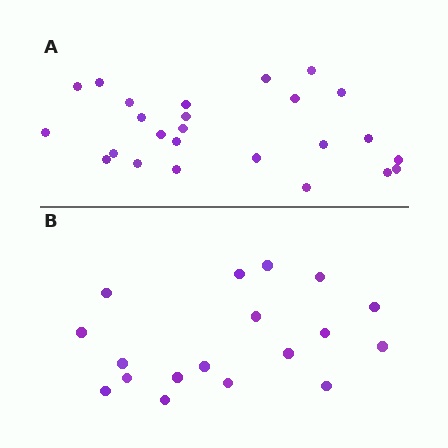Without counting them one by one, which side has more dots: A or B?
Region A (the top region) has more dots.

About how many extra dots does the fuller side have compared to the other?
Region A has roughly 8 or so more dots than region B.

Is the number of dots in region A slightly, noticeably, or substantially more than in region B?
Region A has noticeably more, but not dramatically so. The ratio is roughly 1.4 to 1.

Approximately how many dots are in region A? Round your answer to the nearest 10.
About 20 dots. (The exact count is 25, which rounds to 20.)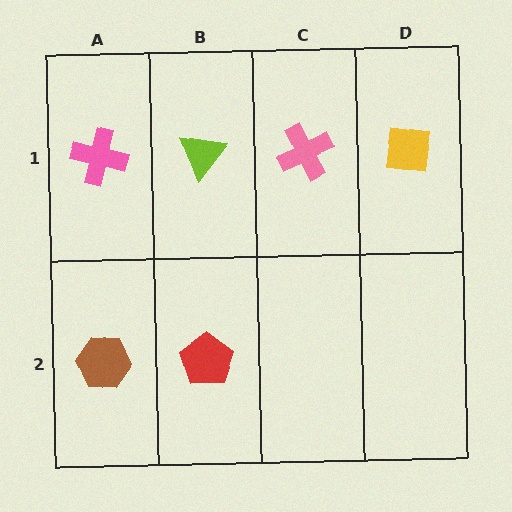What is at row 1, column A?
A pink cross.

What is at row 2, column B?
A red pentagon.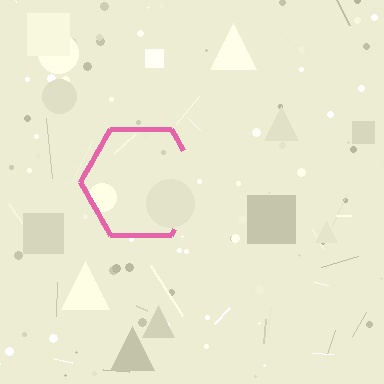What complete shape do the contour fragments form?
The contour fragments form a hexagon.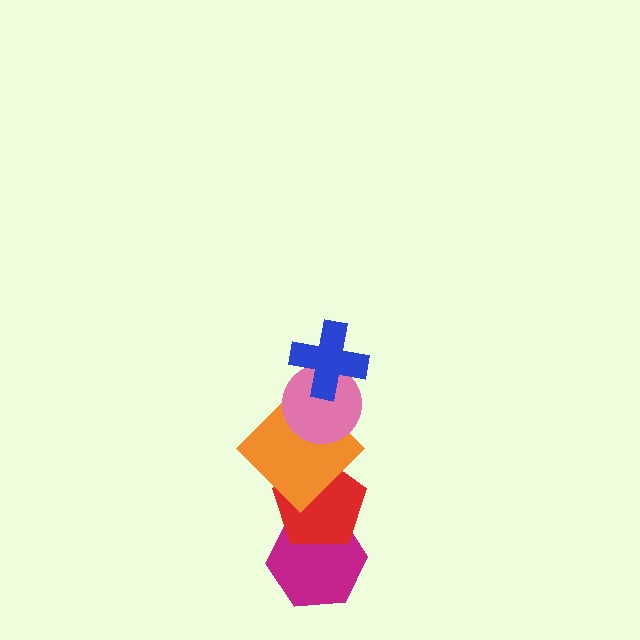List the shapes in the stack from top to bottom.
From top to bottom: the blue cross, the pink circle, the orange diamond, the red pentagon, the magenta hexagon.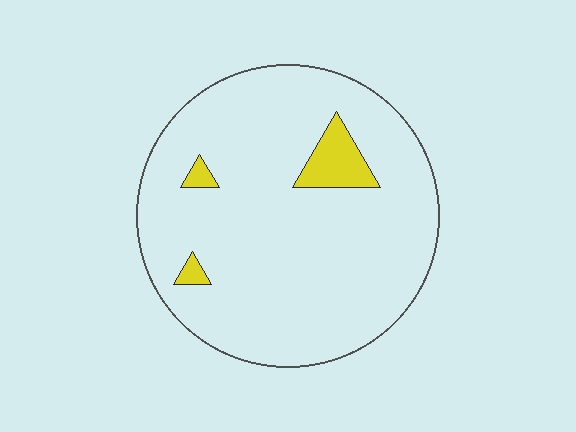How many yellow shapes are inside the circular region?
3.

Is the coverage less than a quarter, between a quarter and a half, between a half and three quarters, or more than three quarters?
Less than a quarter.